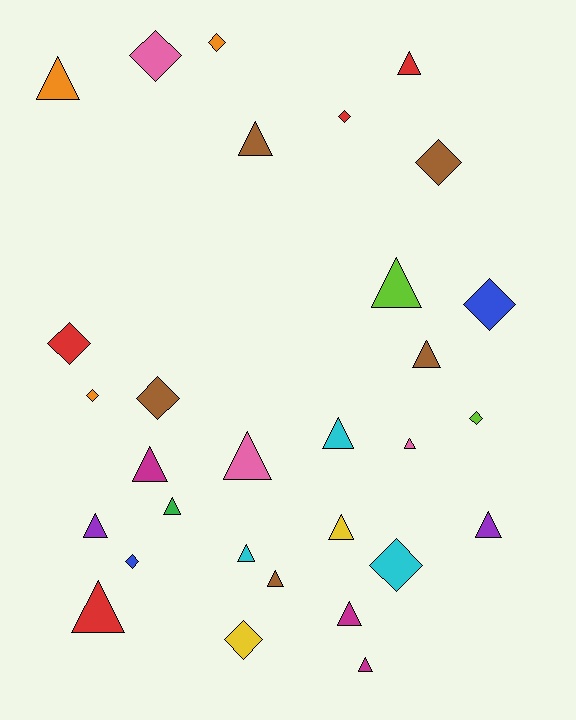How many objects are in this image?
There are 30 objects.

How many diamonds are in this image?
There are 12 diamonds.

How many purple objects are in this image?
There are 2 purple objects.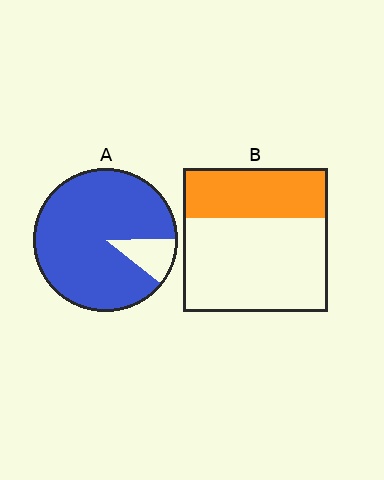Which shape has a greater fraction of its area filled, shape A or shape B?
Shape A.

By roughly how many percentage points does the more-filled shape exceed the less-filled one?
By roughly 55 percentage points (A over B).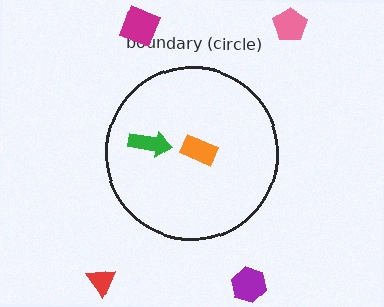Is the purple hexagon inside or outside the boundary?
Outside.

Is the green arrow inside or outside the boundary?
Inside.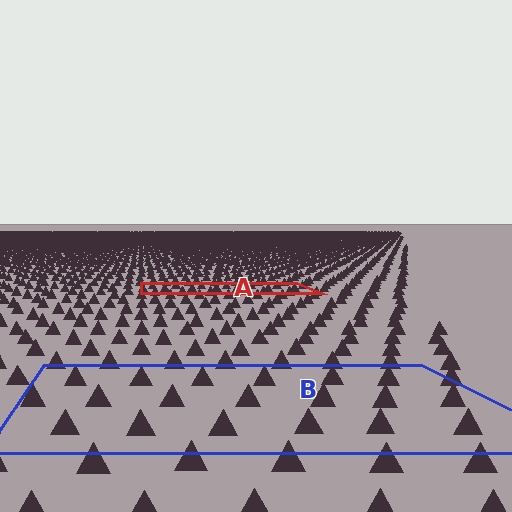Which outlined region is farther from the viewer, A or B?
Region A is farther from the viewer — the texture elements inside it appear smaller and more densely packed.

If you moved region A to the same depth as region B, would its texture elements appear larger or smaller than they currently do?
They would appear larger. At a closer depth, the same texture elements are projected at a bigger on-screen size.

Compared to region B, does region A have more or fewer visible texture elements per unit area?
Region A has more texture elements per unit area — they are packed more densely because it is farther away.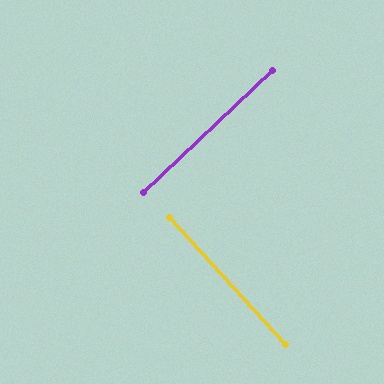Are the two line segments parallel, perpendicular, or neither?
Perpendicular — they meet at approximately 89°.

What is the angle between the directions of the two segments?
Approximately 89 degrees.